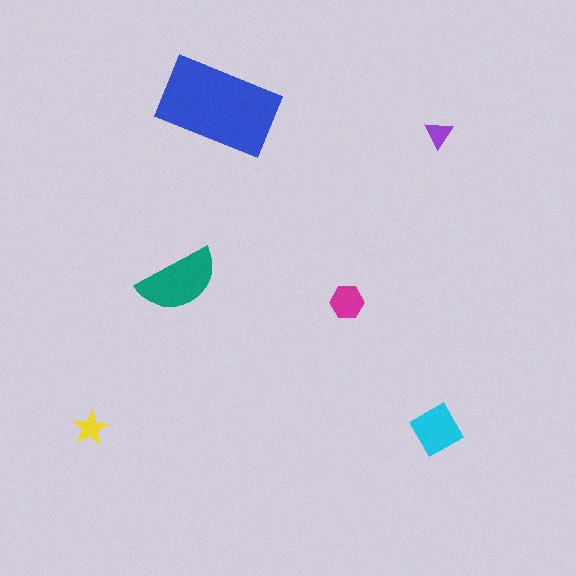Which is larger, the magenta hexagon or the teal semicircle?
The teal semicircle.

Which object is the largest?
The blue rectangle.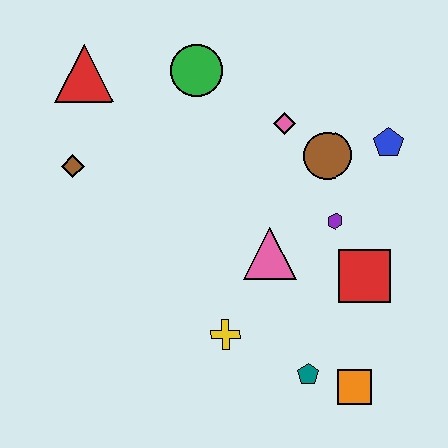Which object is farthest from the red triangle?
The orange square is farthest from the red triangle.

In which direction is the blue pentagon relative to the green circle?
The blue pentagon is to the right of the green circle.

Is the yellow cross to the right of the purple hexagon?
No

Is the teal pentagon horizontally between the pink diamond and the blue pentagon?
Yes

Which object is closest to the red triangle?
The brown diamond is closest to the red triangle.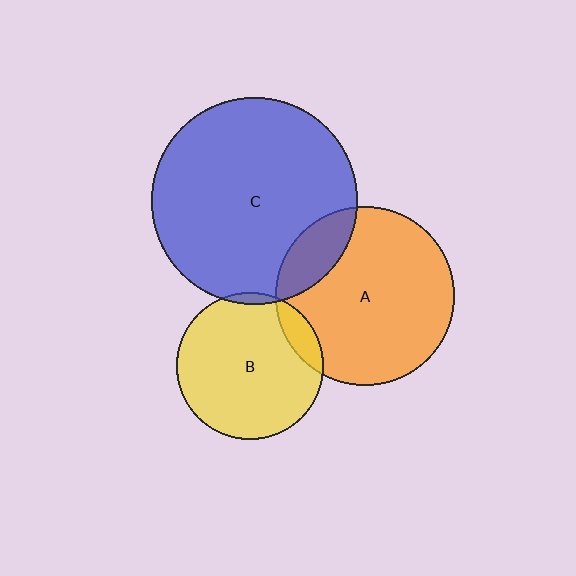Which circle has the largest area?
Circle C (blue).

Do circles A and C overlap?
Yes.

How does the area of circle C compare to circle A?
Approximately 1.3 times.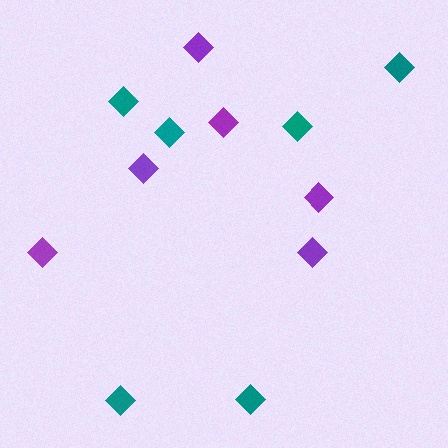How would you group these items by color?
There are 2 groups: one group of teal diamonds (6) and one group of purple diamonds (6).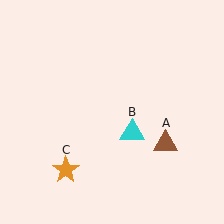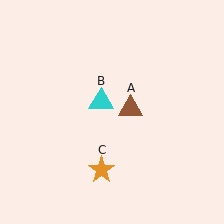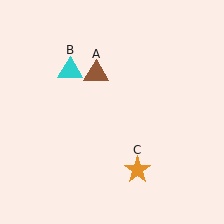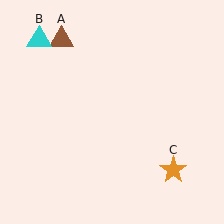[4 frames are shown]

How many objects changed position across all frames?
3 objects changed position: brown triangle (object A), cyan triangle (object B), orange star (object C).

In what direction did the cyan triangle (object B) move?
The cyan triangle (object B) moved up and to the left.